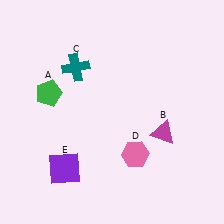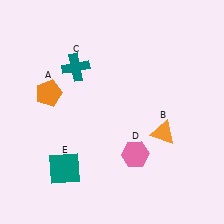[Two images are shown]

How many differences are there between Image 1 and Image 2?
There are 3 differences between the two images.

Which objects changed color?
A changed from green to orange. B changed from magenta to orange. E changed from purple to teal.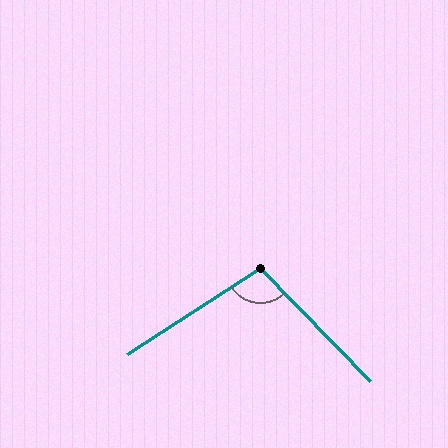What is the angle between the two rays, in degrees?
Approximately 101 degrees.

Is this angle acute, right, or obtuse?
It is obtuse.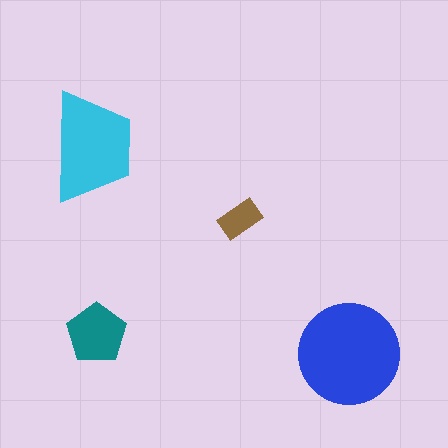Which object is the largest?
The blue circle.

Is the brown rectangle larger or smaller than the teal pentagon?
Smaller.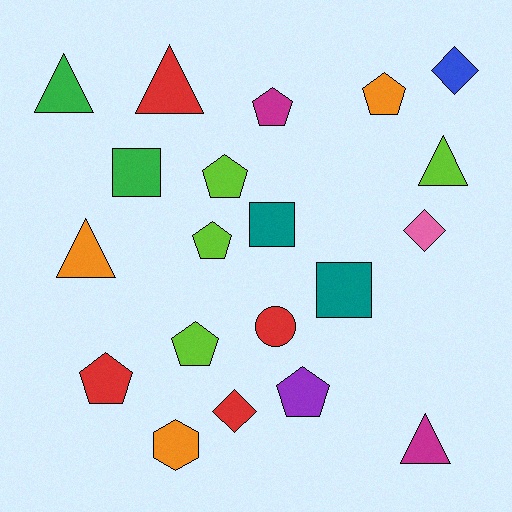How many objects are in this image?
There are 20 objects.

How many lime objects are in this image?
There are 4 lime objects.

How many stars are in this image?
There are no stars.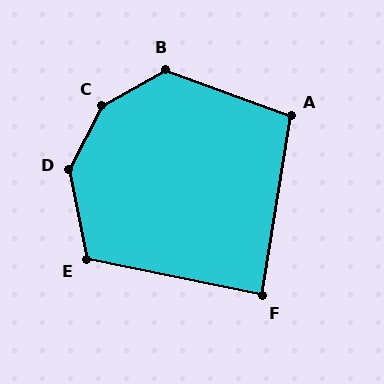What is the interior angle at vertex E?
Approximately 113 degrees (obtuse).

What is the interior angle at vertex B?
Approximately 131 degrees (obtuse).